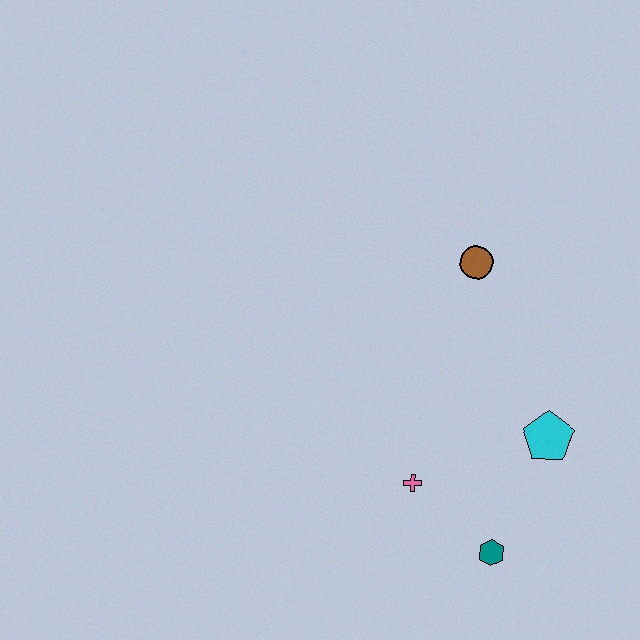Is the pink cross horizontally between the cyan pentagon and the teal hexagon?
No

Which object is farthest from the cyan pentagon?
The brown circle is farthest from the cyan pentagon.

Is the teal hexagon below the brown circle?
Yes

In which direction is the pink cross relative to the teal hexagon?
The pink cross is to the left of the teal hexagon.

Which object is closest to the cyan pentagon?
The teal hexagon is closest to the cyan pentagon.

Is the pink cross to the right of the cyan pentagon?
No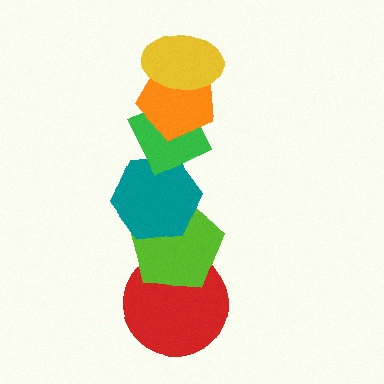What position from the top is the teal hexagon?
The teal hexagon is 4th from the top.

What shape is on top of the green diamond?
The orange pentagon is on top of the green diamond.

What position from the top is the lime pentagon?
The lime pentagon is 5th from the top.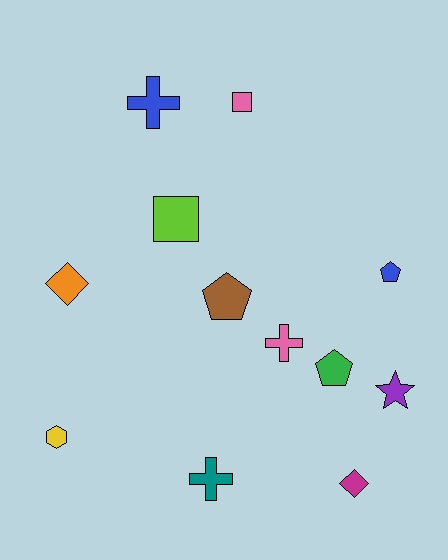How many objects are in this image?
There are 12 objects.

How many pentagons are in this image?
There are 3 pentagons.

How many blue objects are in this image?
There are 2 blue objects.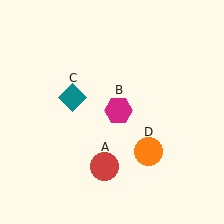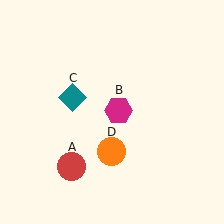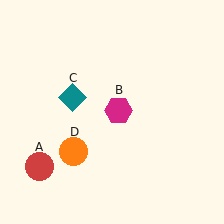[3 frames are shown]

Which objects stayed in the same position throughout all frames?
Magenta hexagon (object B) and teal diamond (object C) remained stationary.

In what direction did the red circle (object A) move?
The red circle (object A) moved left.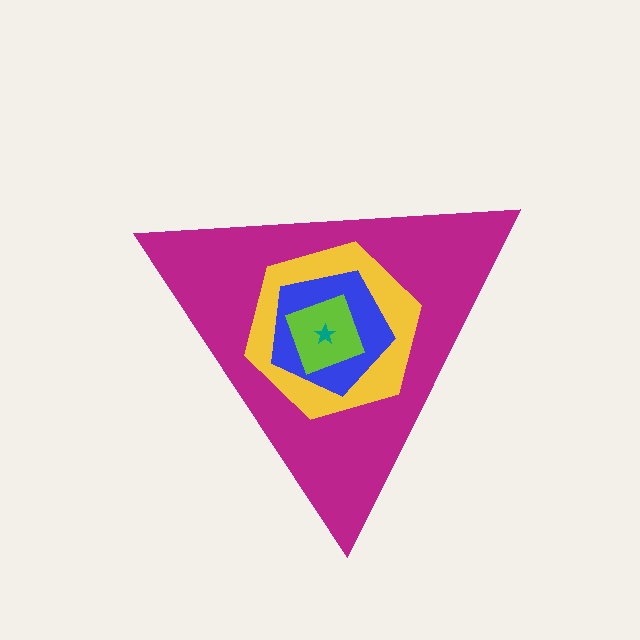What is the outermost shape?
The magenta triangle.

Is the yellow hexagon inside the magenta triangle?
Yes.